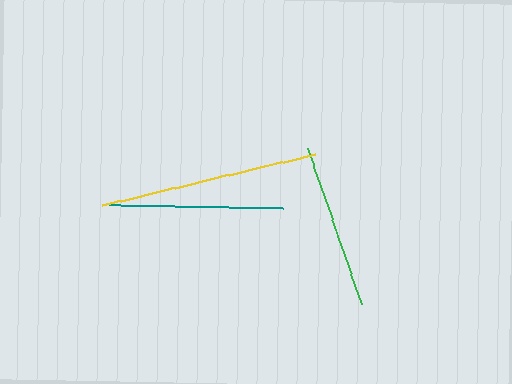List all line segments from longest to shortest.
From longest to shortest: yellow, teal, green.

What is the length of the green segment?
The green segment is approximately 166 pixels long.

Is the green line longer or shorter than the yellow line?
The yellow line is longer than the green line.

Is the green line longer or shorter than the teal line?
The teal line is longer than the green line.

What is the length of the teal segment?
The teal segment is approximately 174 pixels long.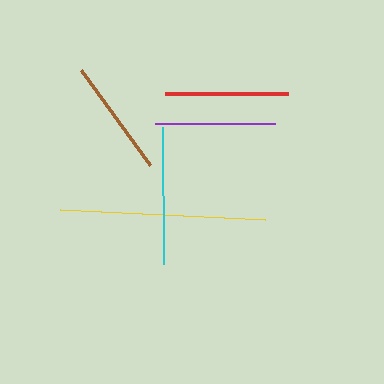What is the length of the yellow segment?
The yellow segment is approximately 205 pixels long.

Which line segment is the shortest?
The brown line is the shortest at approximately 117 pixels.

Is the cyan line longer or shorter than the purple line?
The cyan line is longer than the purple line.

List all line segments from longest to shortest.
From longest to shortest: yellow, cyan, red, purple, brown.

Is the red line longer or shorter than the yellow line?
The yellow line is longer than the red line.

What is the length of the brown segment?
The brown segment is approximately 117 pixels long.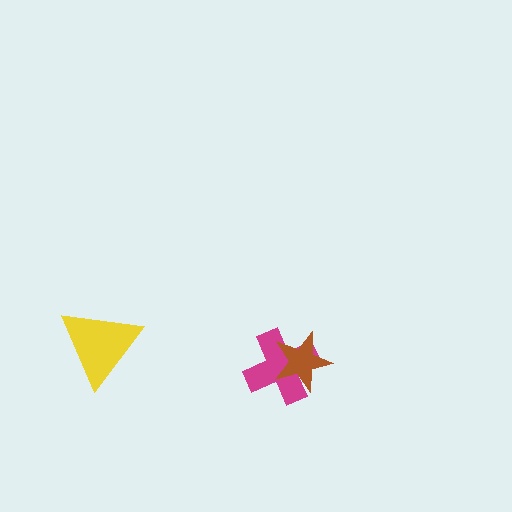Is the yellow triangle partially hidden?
No, no other shape covers it.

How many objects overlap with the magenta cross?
1 object overlaps with the magenta cross.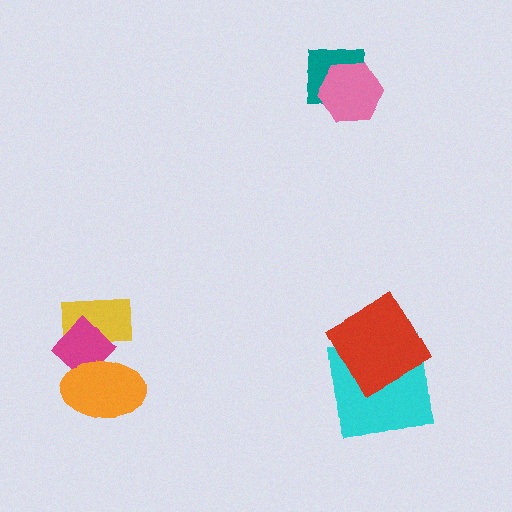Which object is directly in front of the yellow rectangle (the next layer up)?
The magenta diamond is directly in front of the yellow rectangle.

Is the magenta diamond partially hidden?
Yes, it is partially covered by another shape.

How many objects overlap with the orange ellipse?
2 objects overlap with the orange ellipse.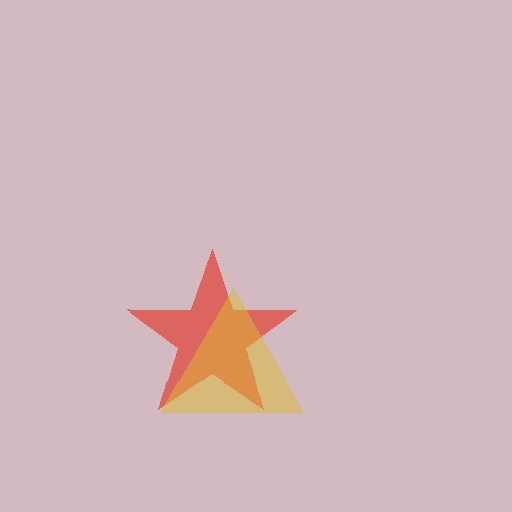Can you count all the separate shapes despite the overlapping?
Yes, there are 2 separate shapes.